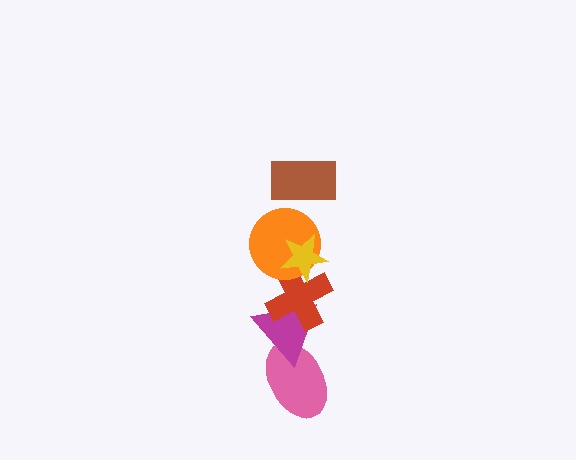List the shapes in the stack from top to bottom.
From top to bottom: the brown rectangle, the yellow star, the orange circle, the red cross, the magenta triangle, the pink ellipse.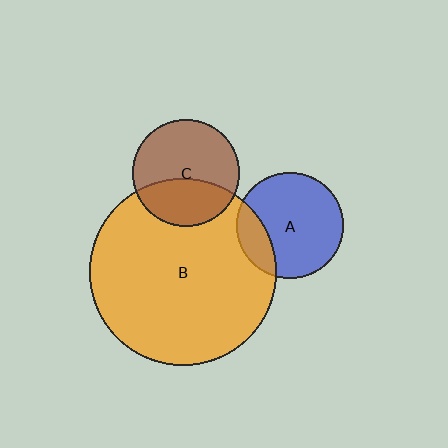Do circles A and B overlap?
Yes.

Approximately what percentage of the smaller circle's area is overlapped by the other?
Approximately 20%.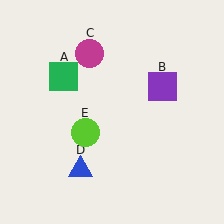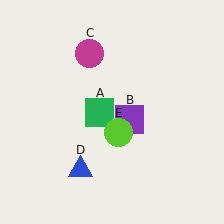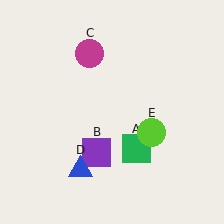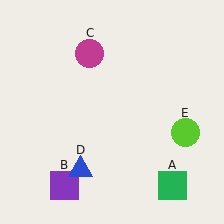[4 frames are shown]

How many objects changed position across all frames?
3 objects changed position: green square (object A), purple square (object B), lime circle (object E).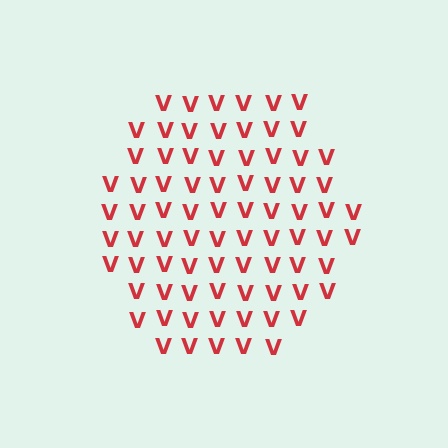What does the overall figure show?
The overall figure shows a hexagon.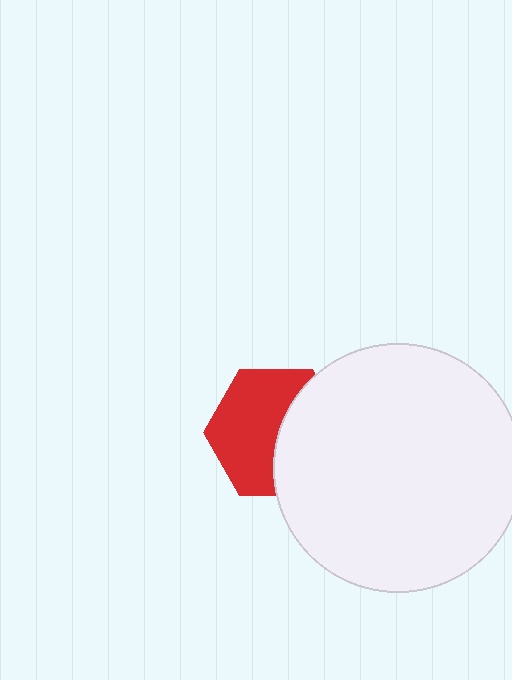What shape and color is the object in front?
The object in front is a white circle.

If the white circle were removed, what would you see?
You would see the complete red hexagon.